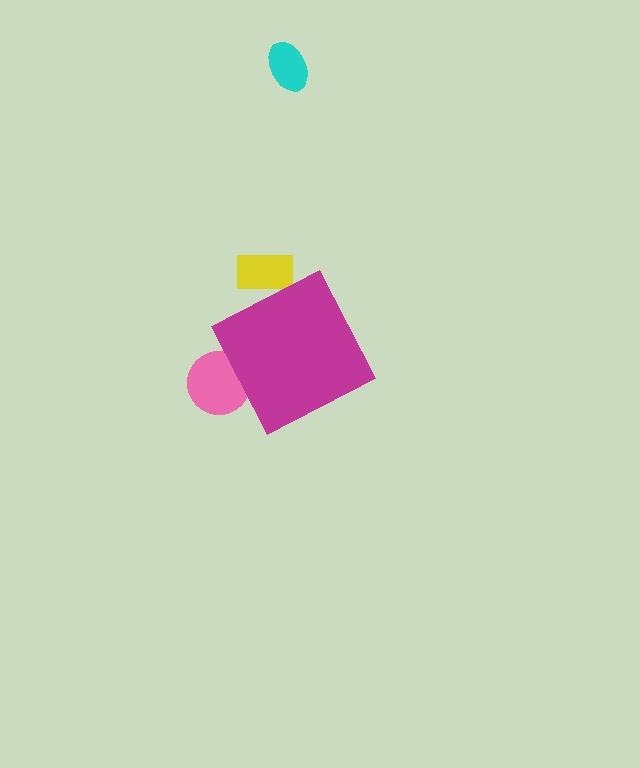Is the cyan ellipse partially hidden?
No, the cyan ellipse is fully visible.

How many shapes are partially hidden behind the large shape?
2 shapes are partially hidden.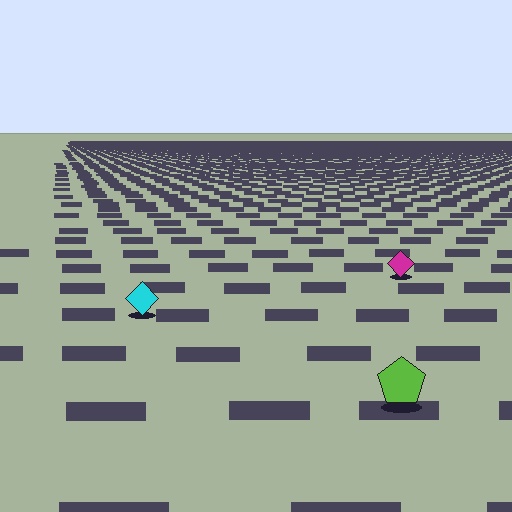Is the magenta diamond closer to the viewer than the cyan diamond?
No. The cyan diamond is closer — you can tell from the texture gradient: the ground texture is coarser near it.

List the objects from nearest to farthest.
From nearest to farthest: the lime pentagon, the cyan diamond, the magenta diamond.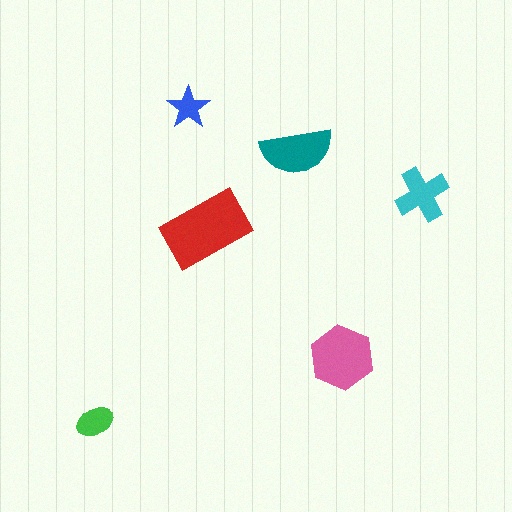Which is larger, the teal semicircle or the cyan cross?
The teal semicircle.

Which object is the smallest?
The blue star.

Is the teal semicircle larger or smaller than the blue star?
Larger.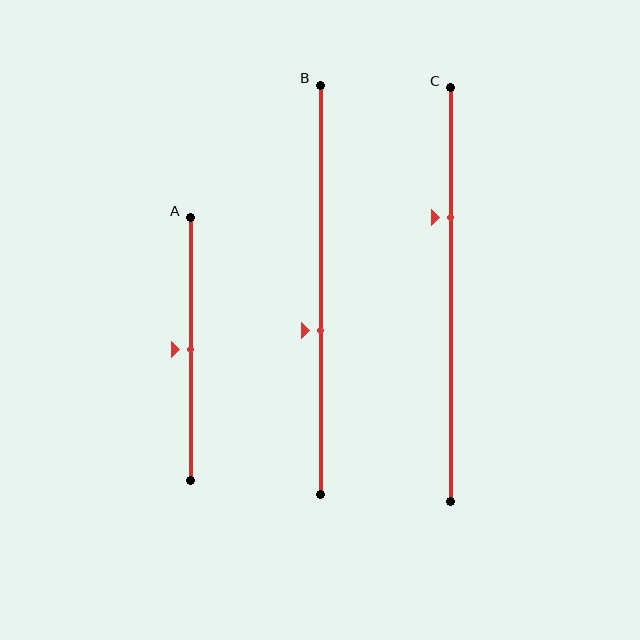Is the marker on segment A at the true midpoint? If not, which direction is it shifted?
Yes, the marker on segment A is at the true midpoint.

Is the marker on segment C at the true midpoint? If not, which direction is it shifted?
No, the marker on segment C is shifted upward by about 19% of the segment length.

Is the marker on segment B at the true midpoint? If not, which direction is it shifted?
No, the marker on segment B is shifted downward by about 10% of the segment length.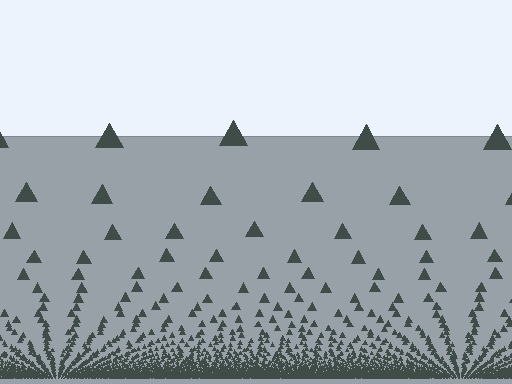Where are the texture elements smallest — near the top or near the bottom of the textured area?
Near the bottom.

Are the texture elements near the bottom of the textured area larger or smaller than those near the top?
Smaller. The gradient is inverted — elements near the bottom are smaller and denser.